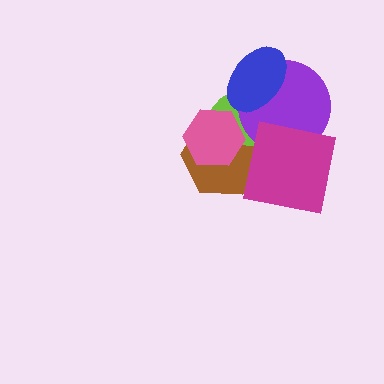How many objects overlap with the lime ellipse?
5 objects overlap with the lime ellipse.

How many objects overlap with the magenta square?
3 objects overlap with the magenta square.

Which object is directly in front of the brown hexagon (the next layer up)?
The lime ellipse is directly in front of the brown hexagon.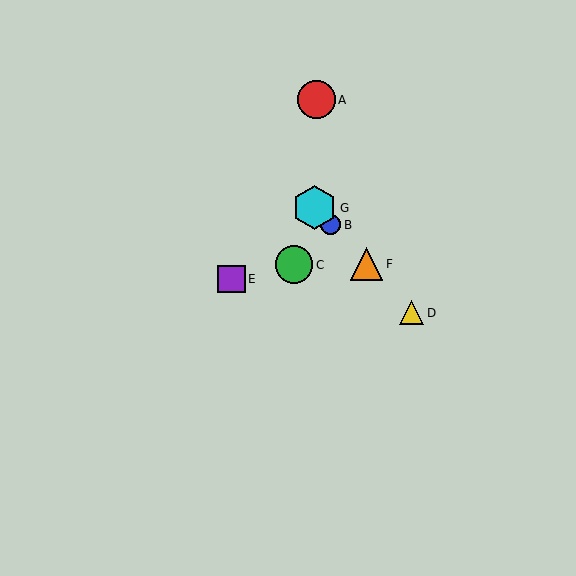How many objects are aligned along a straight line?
4 objects (B, D, F, G) are aligned along a straight line.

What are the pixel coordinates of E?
Object E is at (231, 279).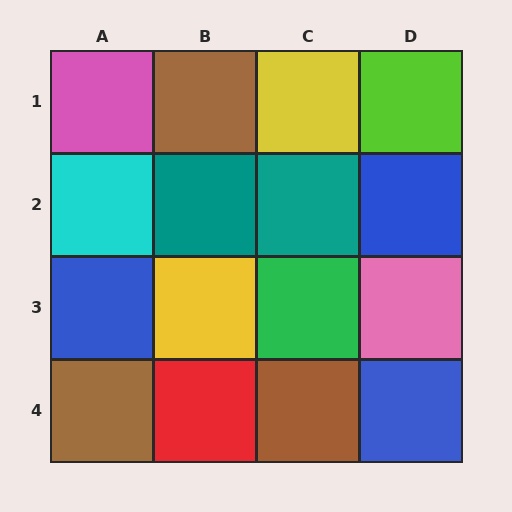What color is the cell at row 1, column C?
Yellow.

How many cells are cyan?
1 cell is cyan.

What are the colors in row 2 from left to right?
Cyan, teal, teal, blue.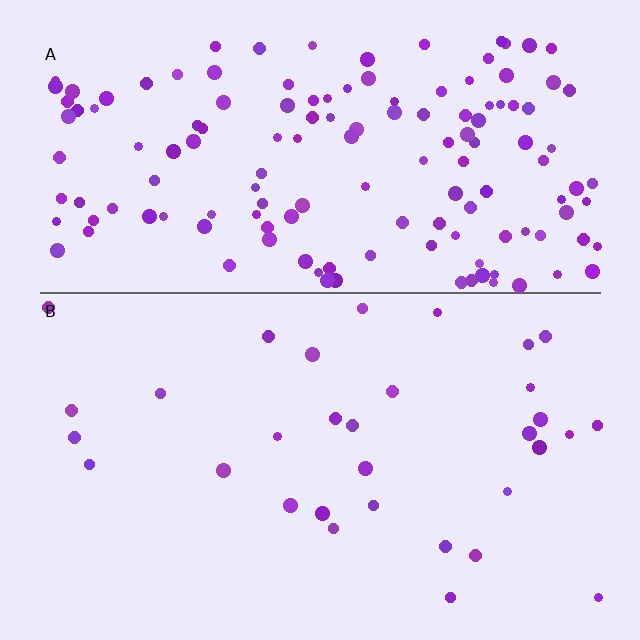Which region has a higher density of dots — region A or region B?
A (the top).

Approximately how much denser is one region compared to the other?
Approximately 4.5× — region A over region B.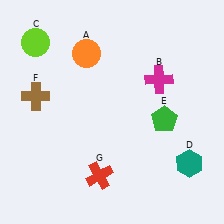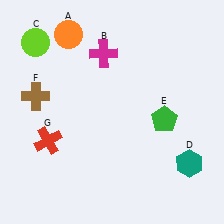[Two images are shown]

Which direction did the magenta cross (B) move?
The magenta cross (B) moved left.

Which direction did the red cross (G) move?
The red cross (G) moved left.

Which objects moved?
The objects that moved are: the orange circle (A), the magenta cross (B), the red cross (G).